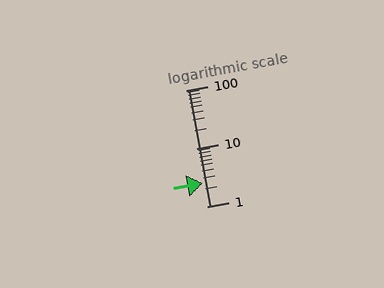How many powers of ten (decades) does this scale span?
The scale spans 2 decades, from 1 to 100.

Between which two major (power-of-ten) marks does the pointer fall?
The pointer is between 1 and 10.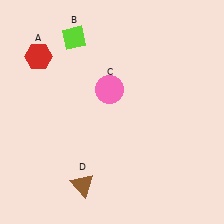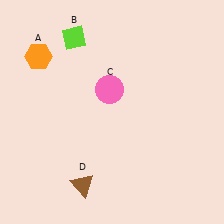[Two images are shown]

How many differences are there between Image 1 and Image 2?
There is 1 difference between the two images.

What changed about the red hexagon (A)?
In Image 1, A is red. In Image 2, it changed to orange.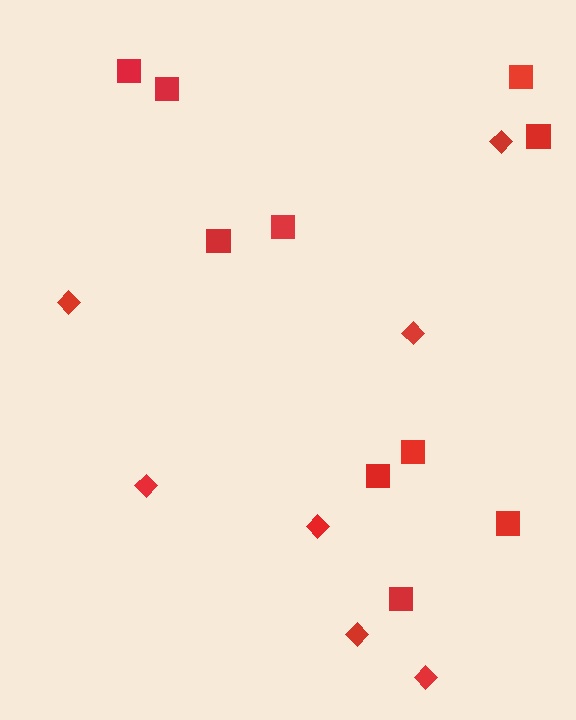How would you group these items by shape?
There are 2 groups: one group of squares (10) and one group of diamonds (7).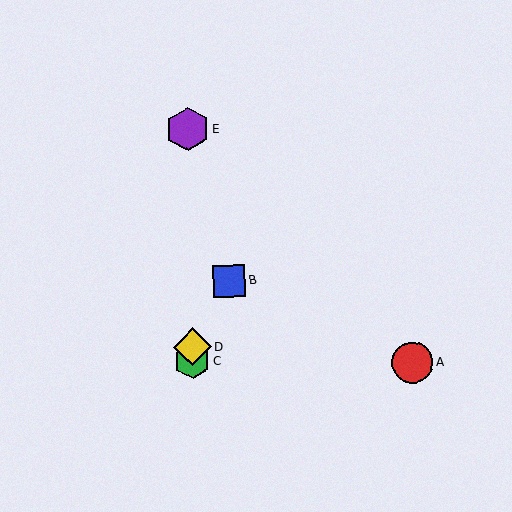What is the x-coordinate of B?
Object B is at x≈229.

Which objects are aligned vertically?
Objects C, D, E are aligned vertically.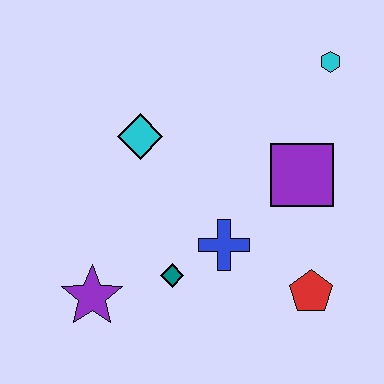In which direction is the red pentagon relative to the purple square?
The red pentagon is below the purple square.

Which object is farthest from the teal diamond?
The cyan hexagon is farthest from the teal diamond.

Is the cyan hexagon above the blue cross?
Yes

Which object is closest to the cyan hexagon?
The purple square is closest to the cyan hexagon.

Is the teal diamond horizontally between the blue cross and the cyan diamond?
Yes